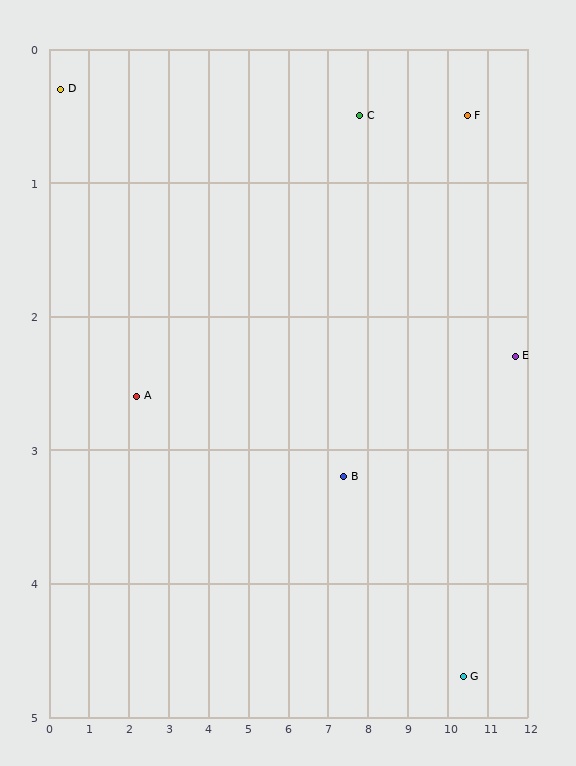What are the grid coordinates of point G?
Point G is at approximately (10.4, 4.7).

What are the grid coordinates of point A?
Point A is at approximately (2.2, 2.6).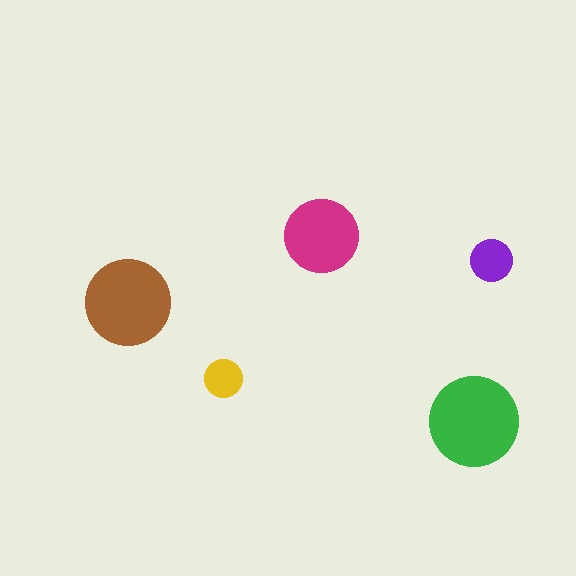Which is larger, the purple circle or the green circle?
The green one.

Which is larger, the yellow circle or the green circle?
The green one.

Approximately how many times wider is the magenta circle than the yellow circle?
About 2 times wider.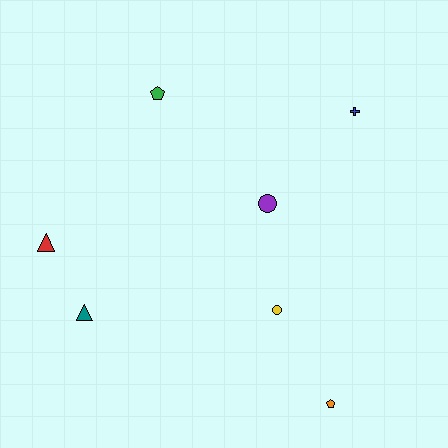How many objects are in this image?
There are 7 objects.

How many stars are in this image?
There are no stars.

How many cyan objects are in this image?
There are no cyan objects.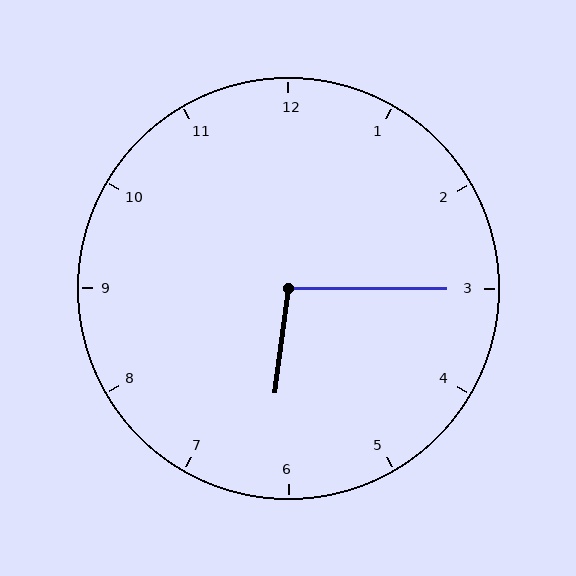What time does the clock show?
6:15.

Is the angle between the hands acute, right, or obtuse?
It is obtuse.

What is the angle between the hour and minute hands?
Approximately 98 degrees.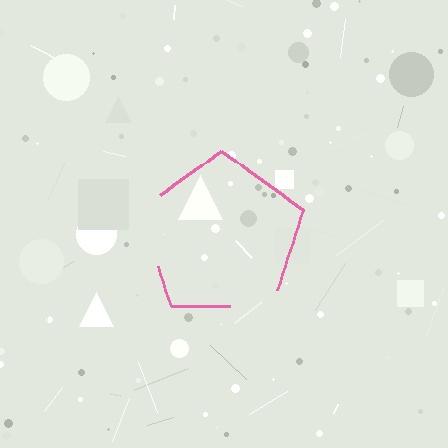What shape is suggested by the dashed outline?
The dashed outline suggests a pentagon.